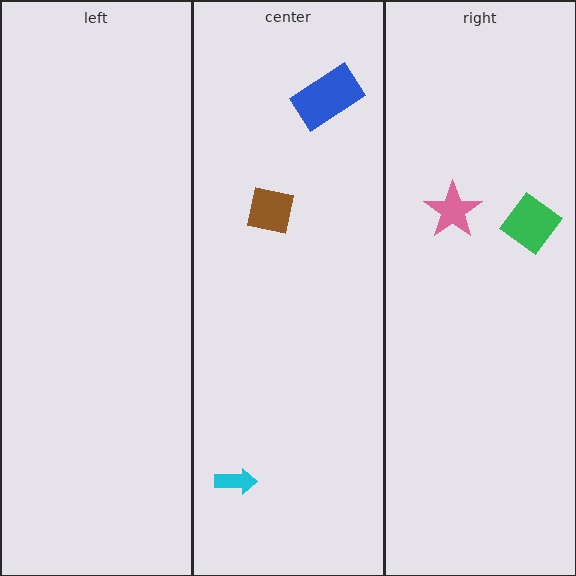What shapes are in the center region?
The blue rectangle, the brown square, the cyan arrow.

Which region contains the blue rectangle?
The center region.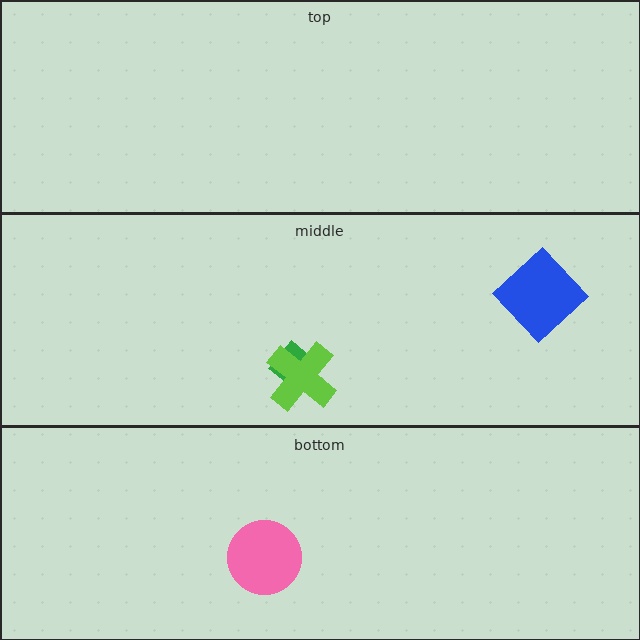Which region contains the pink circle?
The bottom region.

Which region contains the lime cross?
The middle region.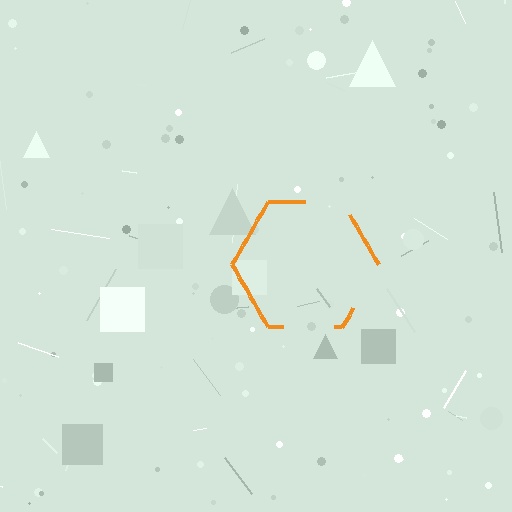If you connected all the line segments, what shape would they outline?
They would outline a hexagon.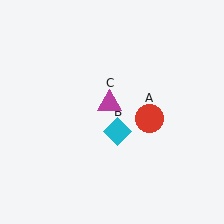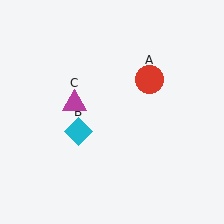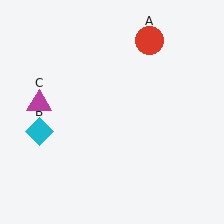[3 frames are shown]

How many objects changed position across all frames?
3 objects changed position: red circle (object A), cyan diamond (object B), magenta triangle (object C).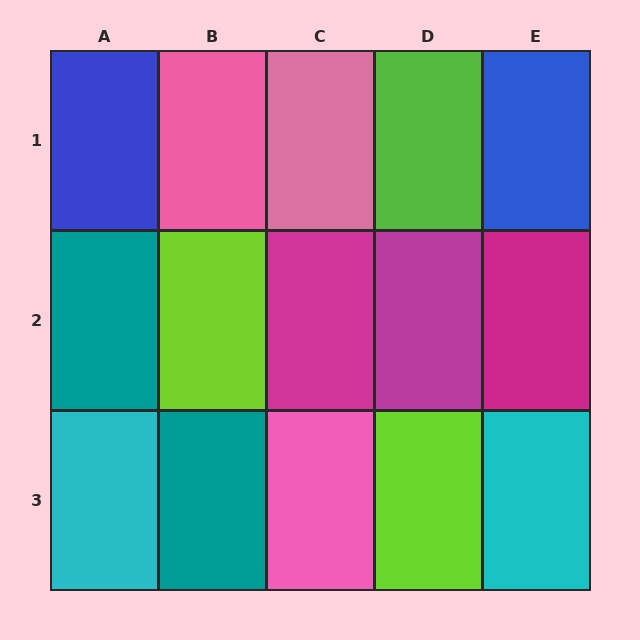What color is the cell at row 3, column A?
Cyan.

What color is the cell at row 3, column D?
Lime.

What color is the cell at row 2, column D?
Magenta.